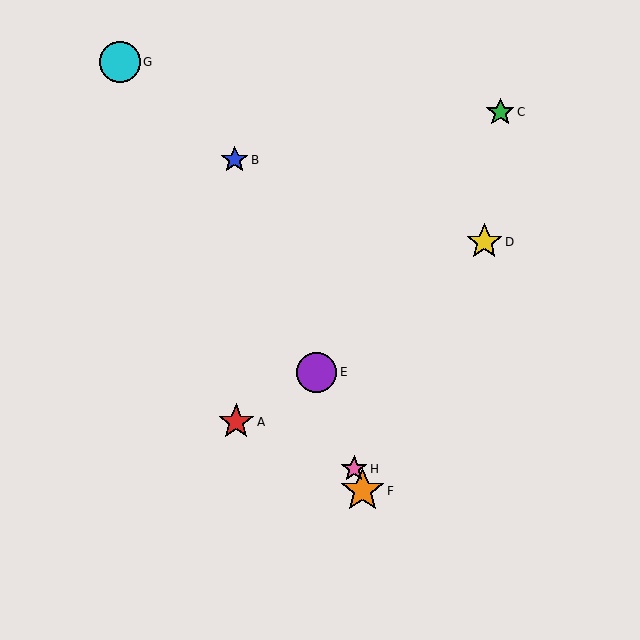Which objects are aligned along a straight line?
Objects B, E, F, H are aligned along a straight line.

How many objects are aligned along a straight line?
4 objects (B, E, F, H) are aligned along a straight line.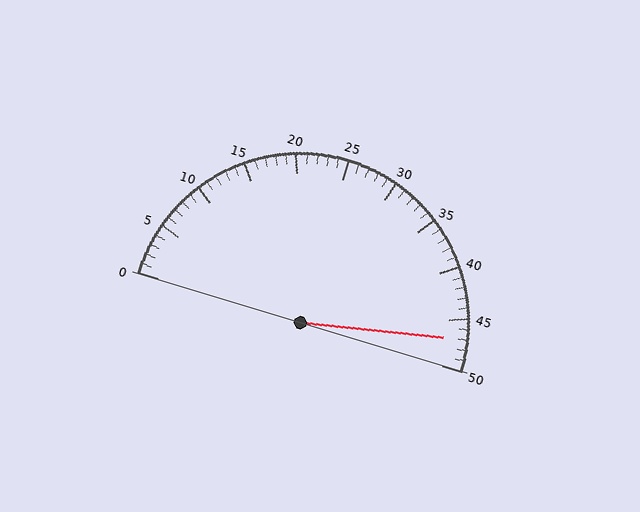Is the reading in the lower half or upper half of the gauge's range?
The reading is in the upper half of the range (0 to 50).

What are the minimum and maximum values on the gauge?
The gauge ranges from 0 to 50.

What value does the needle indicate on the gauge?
The needle indicates approximately 47.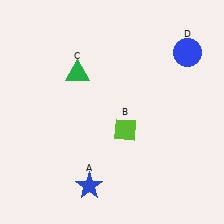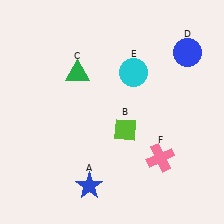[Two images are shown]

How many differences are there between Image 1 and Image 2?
There are 2 differences between the two images.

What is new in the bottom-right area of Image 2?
A pink cross (F) was added in the bottom-right area of Image 2.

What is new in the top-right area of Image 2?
A cyan circle (E) was added in the top-right area of Image 2.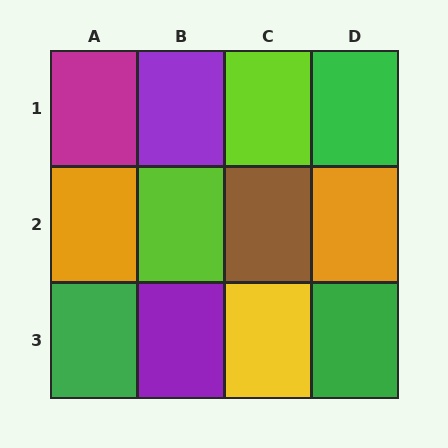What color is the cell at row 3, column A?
Green.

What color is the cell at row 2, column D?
Orange.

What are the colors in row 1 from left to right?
Magenta, purple, lime, green.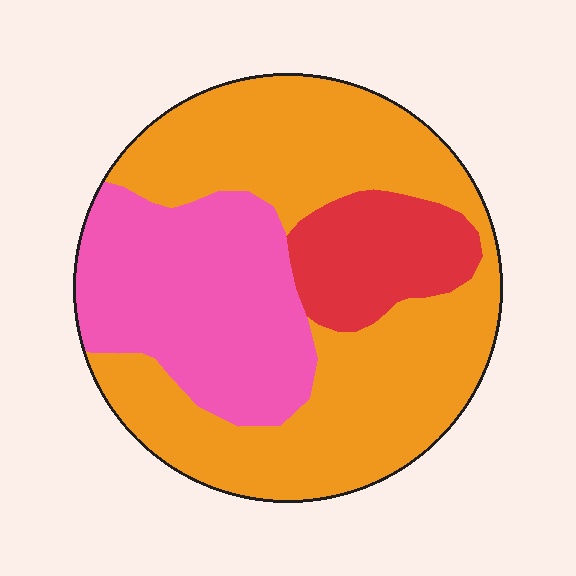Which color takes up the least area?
Red, at roughly 15%.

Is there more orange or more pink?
Orange.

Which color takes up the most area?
Orange, at roughly 55%.